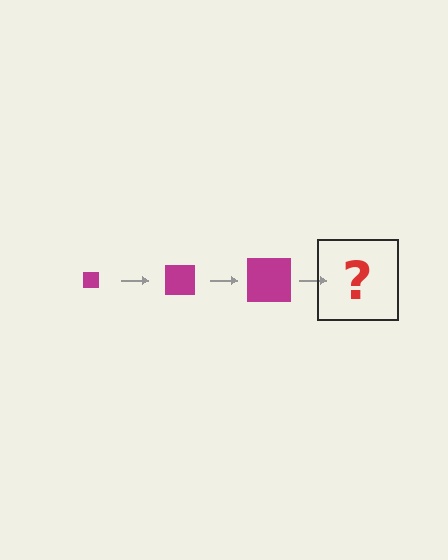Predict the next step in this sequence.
The next step is a magenta square, larger than the previous one.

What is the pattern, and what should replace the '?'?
The pattern is that the square gets progressively larger each step. The '?' should be a magenta square, larger than the previous one.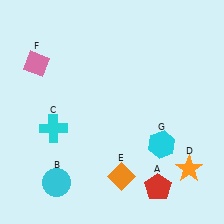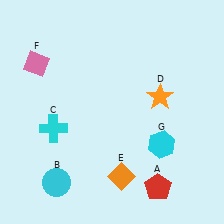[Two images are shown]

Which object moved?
The orange star (D) moved up.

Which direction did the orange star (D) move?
The orange star (D) moved up.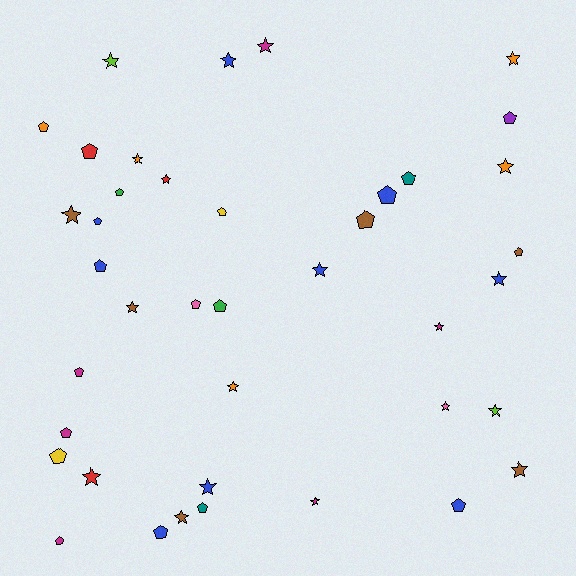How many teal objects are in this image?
There are 2 teal objects.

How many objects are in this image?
There are 40 objects.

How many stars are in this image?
There are 20 stars.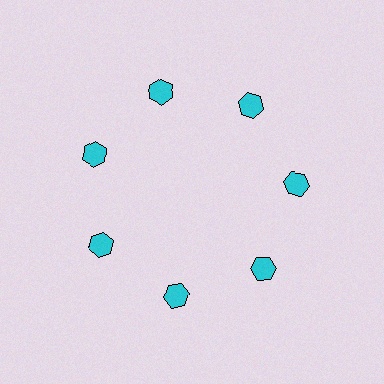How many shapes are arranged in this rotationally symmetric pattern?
There are 7 shapes, arranged in 7 groups of 1.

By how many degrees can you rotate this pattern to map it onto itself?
The pattern maps onto itself every 51 degrees of rotation.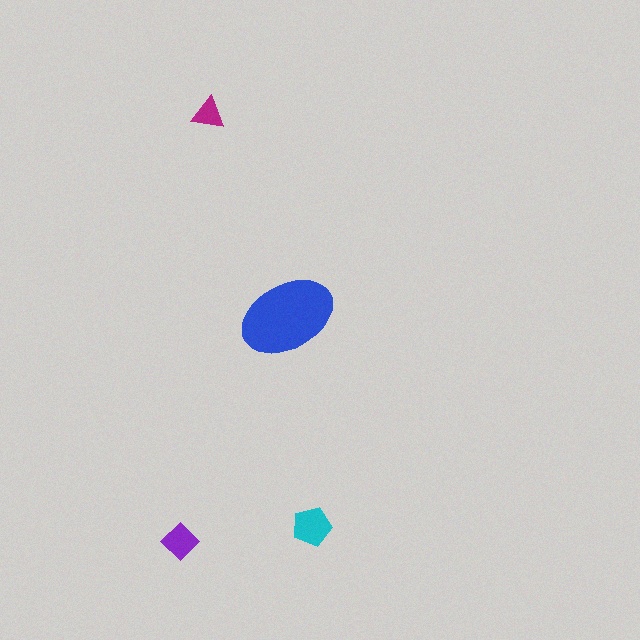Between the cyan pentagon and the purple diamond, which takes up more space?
The cyan pentagon.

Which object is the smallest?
The magenta triangle.